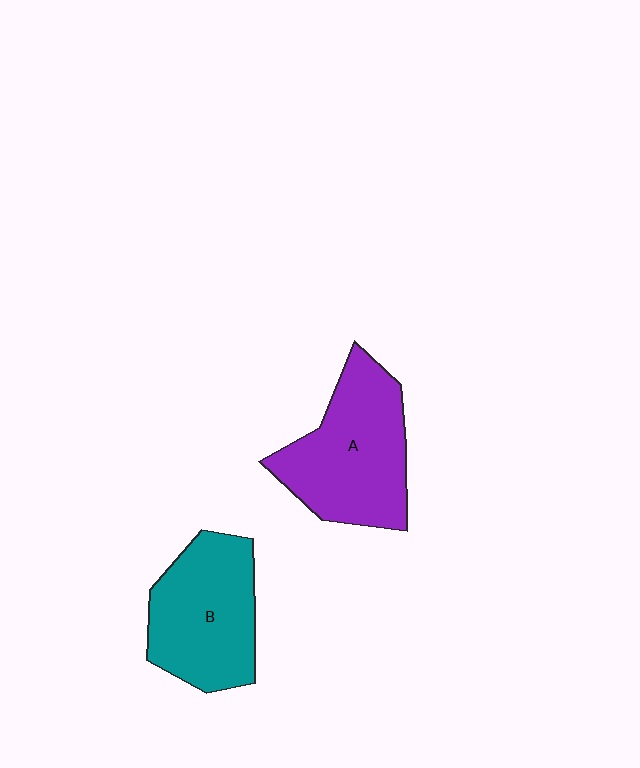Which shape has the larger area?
Shape A (purple).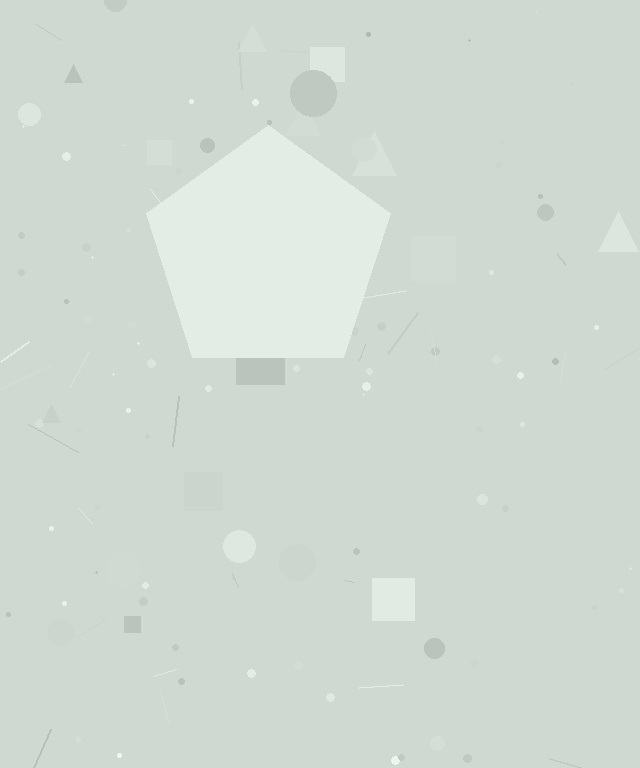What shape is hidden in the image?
A pentagon is hidden in the image.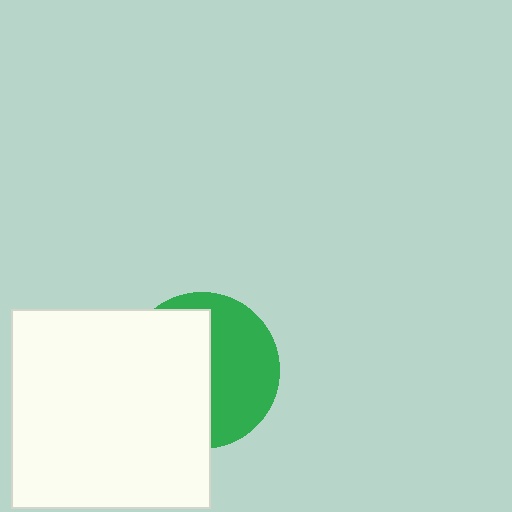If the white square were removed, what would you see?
You would see the complete green circle.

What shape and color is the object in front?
The object in front is a white square.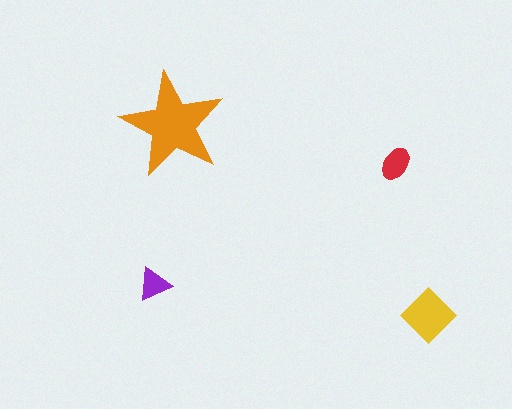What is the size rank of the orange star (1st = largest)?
1st.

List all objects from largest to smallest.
The orange star, the yellow diamond, the red ellipse, the purple triangle.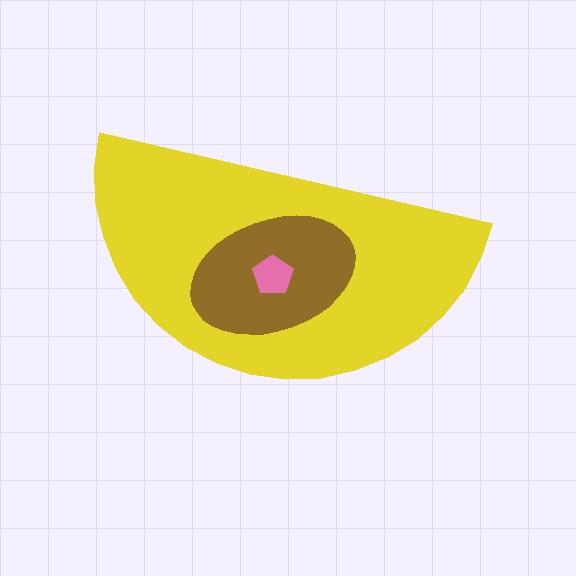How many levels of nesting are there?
3.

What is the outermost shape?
The yellow semicircle.